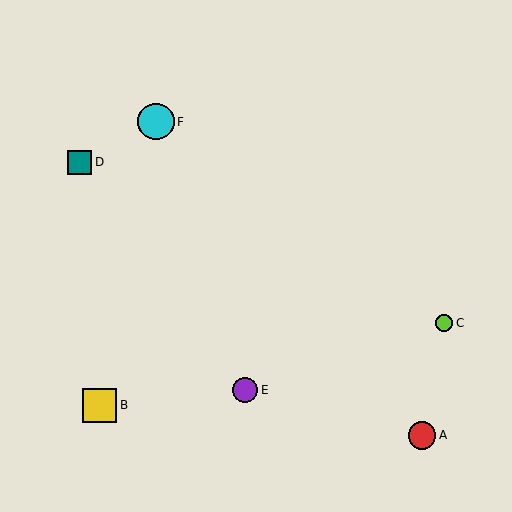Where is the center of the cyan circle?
The center of the cyan circle is at (156, 122).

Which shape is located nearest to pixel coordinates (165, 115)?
The cyan circle (labeled F) at (156, 122) is nearest to that location.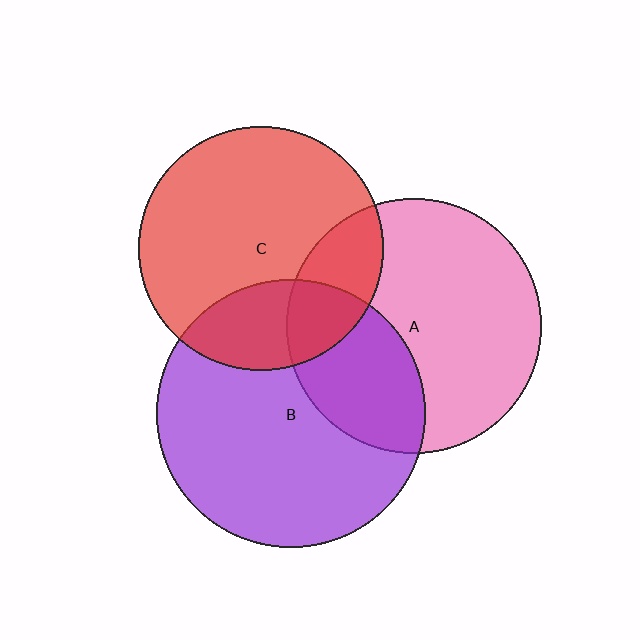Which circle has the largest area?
Circle B (purple).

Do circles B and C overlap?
Yes.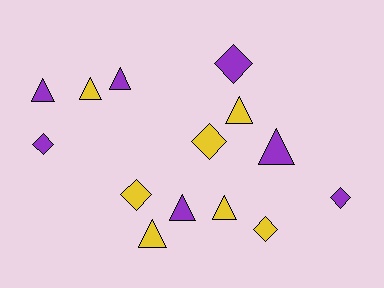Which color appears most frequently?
Purple, with 7 objects.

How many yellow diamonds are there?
There are 3 yellow diamonds.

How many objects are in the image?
There are 14 objects.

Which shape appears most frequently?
Triangle, with 8 objects.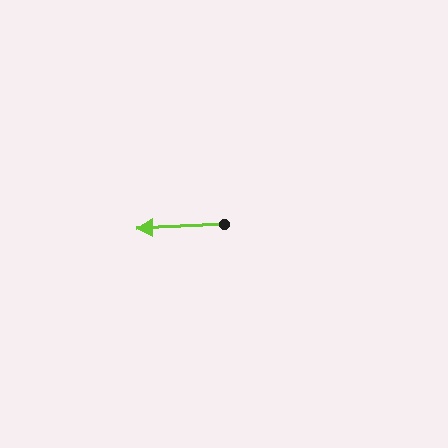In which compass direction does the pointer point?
West.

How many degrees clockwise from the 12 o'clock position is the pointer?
Approximately 267 degrees.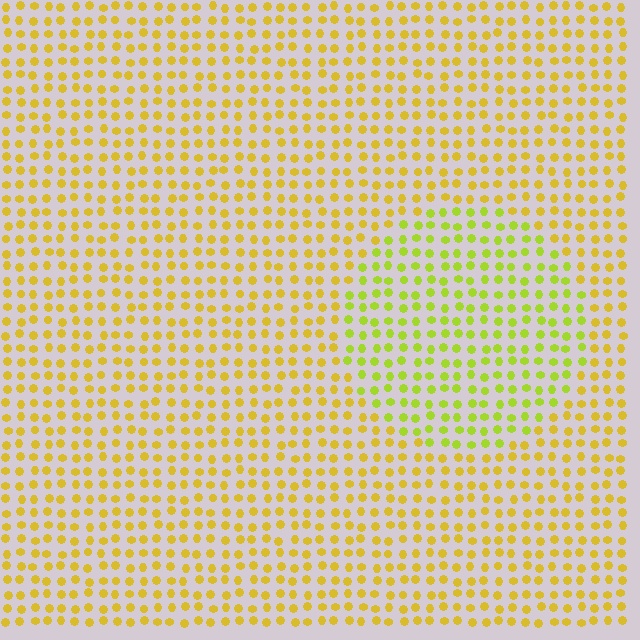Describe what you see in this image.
The image is filled with small yellow elements in a uniform arrangement. A circle-shaped region is visible where the elements are tinted to a slightly different hue, forming a subtle color boundary.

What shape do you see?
I see a circle.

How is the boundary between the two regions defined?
The boundary is defined purely by a slight shift in hue (about 29 degrees). Spacing, size, and orientation are identical on both sides.